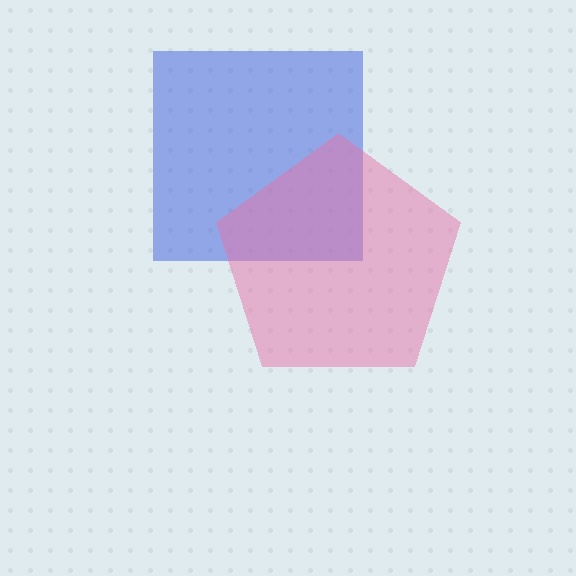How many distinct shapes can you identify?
There are 2 distinct shapes: a blue square, a pink pentagon.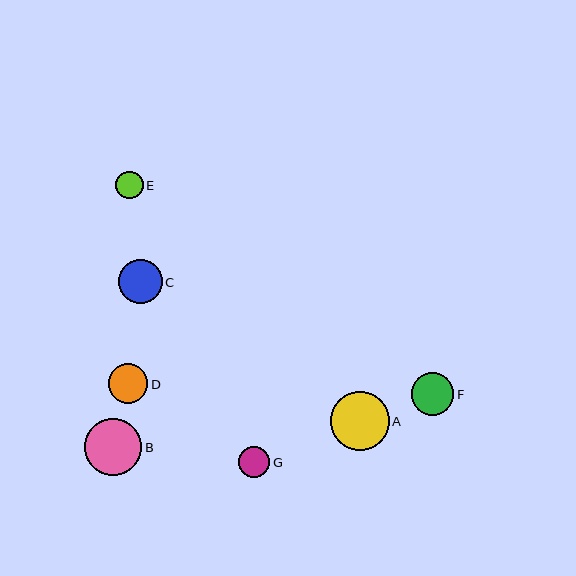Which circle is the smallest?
Circle E is the smallest with a size of approximately 27 pixels.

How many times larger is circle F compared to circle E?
Circle F is approximately 1.6 times the size of circle E.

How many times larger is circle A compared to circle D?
Circle A is approximately 1.5 times the size of circle D.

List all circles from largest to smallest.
From largest to smallest: A, B, C, F, D, G, E.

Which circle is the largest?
Circle A is the largest with a size of approximately 59 pixels.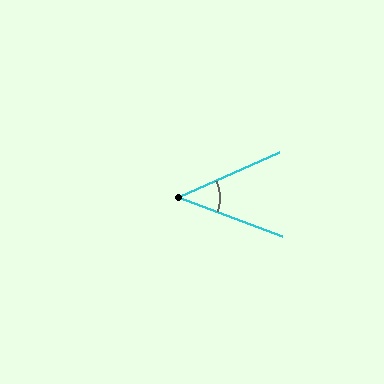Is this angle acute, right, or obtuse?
It is acute.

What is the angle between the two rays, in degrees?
Approximately 45 degrees.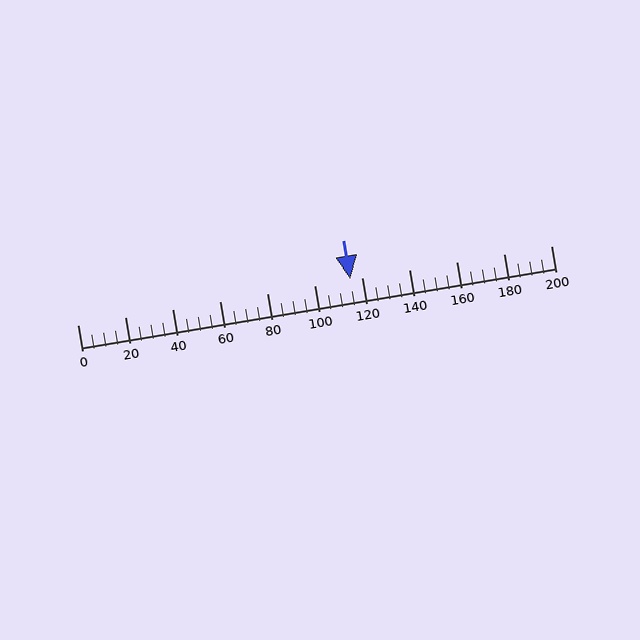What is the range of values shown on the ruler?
The ruler shows values from 0 to 200.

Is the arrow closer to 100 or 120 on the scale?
The arrow is closer to 120.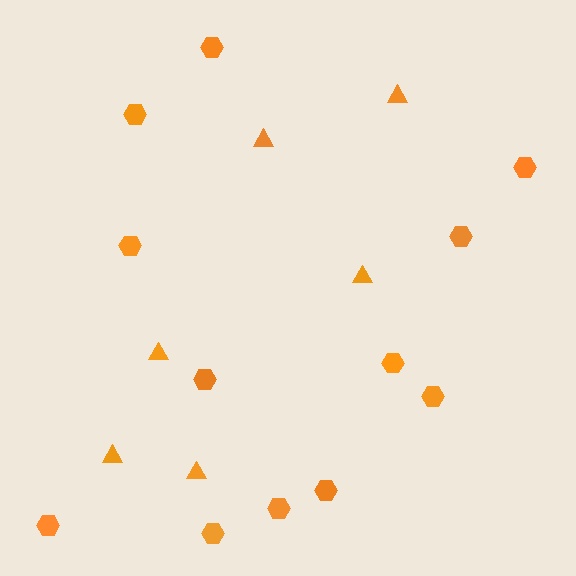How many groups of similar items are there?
There are 2 groups: one group of triangles (6) and one group of hexagons (12).